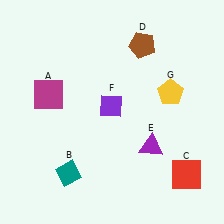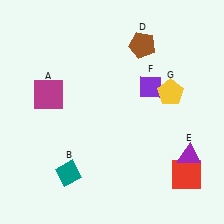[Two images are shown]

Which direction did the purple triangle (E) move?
The purple triangle (E) moved right.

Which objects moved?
The objects that moved are: the purple triangle (E), the purple diamond (F).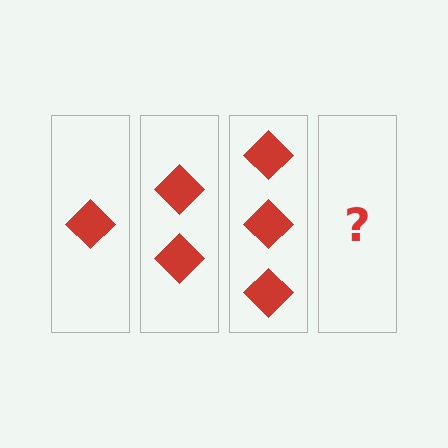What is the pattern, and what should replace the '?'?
The pattern is that each step adds one more diamond. The '?' should be 4 diamonds.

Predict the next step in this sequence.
The next step is 4 diamonds.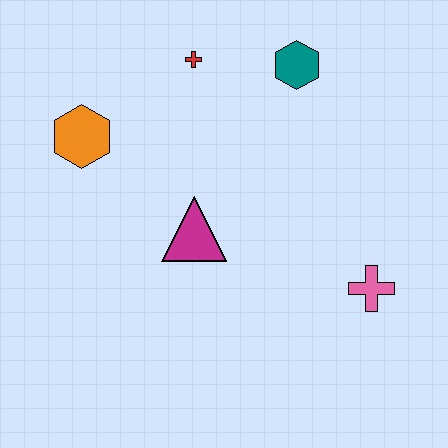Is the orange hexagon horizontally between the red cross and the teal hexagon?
No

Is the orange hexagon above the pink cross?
Yes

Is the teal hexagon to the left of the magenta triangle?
No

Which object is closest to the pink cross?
The magenta triangle is closest to the pink cross.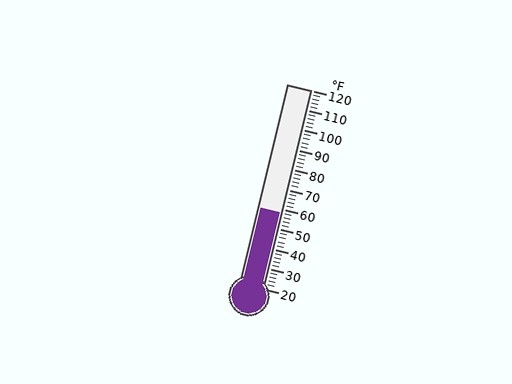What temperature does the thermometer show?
The thermometer shows approximately 58°F.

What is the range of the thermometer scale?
The thermometer scale ranges from 20°F to 120°F.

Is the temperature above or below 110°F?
The temperature is below 110°F.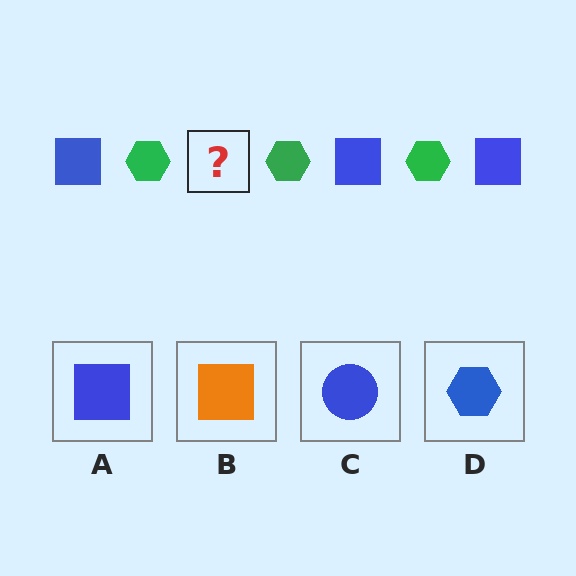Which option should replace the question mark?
Option A.